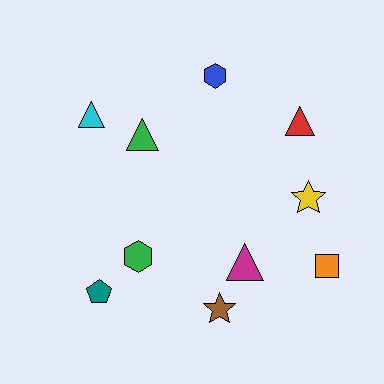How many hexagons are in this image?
There are 2 hexagons.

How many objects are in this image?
There are 10 objects.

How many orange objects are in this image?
There is 1 orange object.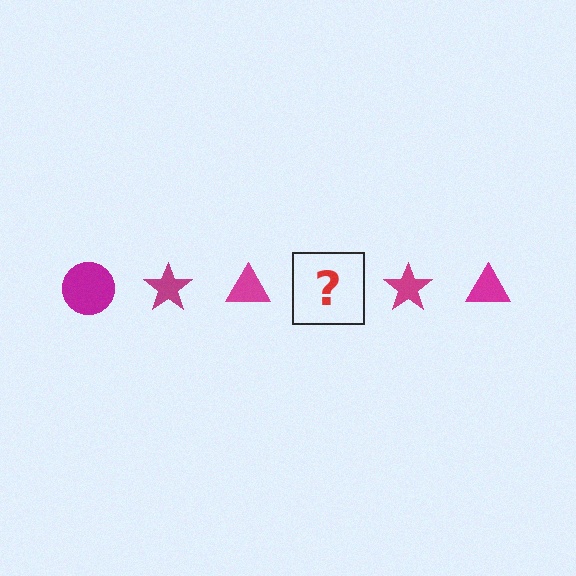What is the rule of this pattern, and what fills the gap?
The rule is that the pattern cycles through circle, star, triangle shapes in magenta. The gap should be filled with a magenta circle.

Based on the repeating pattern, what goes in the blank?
The blank should be a magenta circle.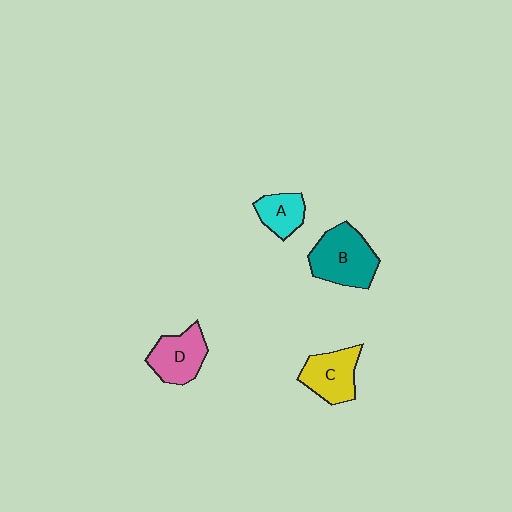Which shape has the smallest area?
Shape A (cyan).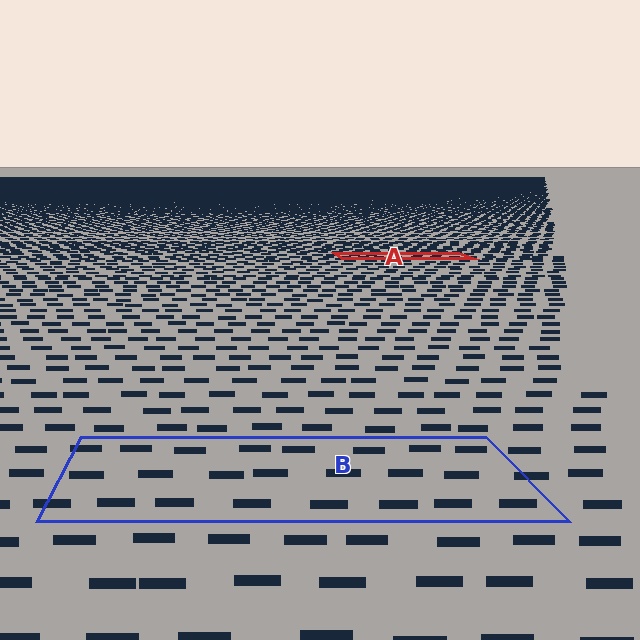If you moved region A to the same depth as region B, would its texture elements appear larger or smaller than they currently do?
They would appear larger. At a closer depth, the same texture elements are projected at a bigger on-screen size.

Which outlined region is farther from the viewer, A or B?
Region A is farther from the viewer — the texture elements inside it appear smaller and more densely packed.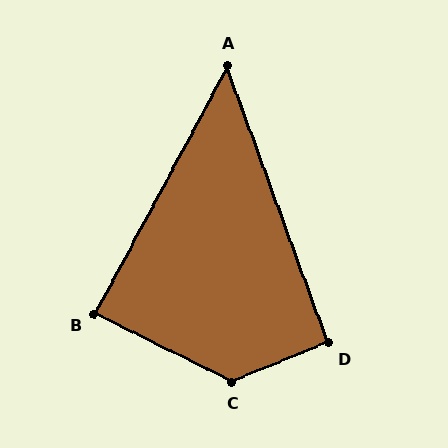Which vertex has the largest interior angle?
C, at approximately 132 degrees.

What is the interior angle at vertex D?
Approximately 92 degrees (approximately right).